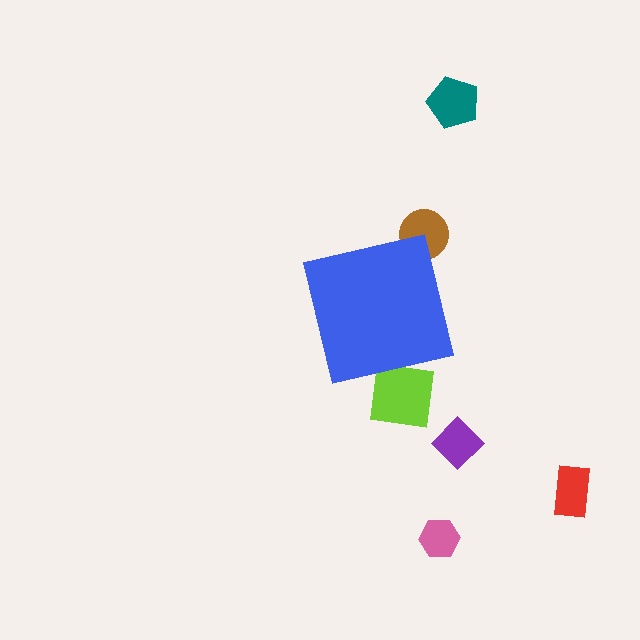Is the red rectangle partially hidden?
No, the red rectangle is fully visible.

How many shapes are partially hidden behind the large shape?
2 shapes are partially hidden.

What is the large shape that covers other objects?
A blue square.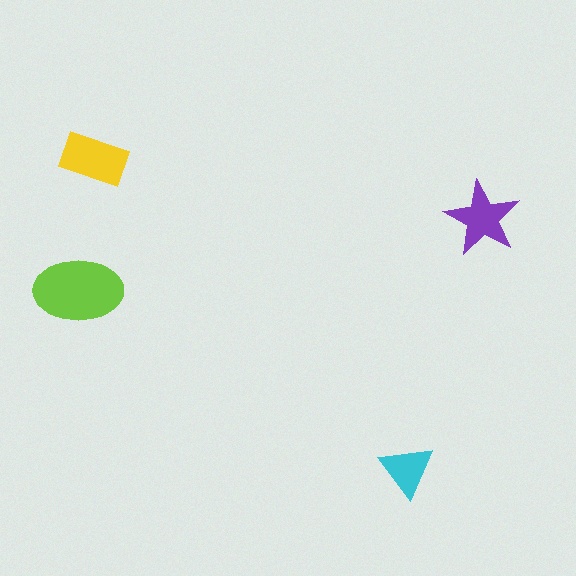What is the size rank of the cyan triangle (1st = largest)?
4th.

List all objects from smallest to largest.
The cyan triangle, the purple star, the yellow rectangle, the lime ellipse.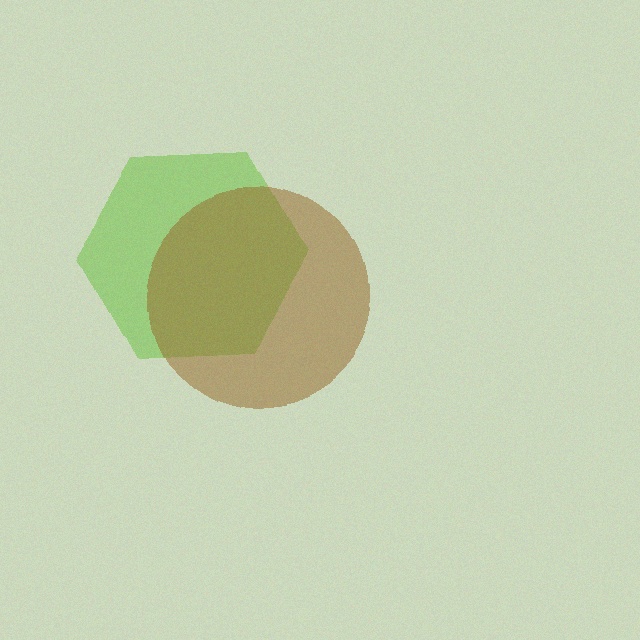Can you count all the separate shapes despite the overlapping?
Yes, there are 2 separate shapes.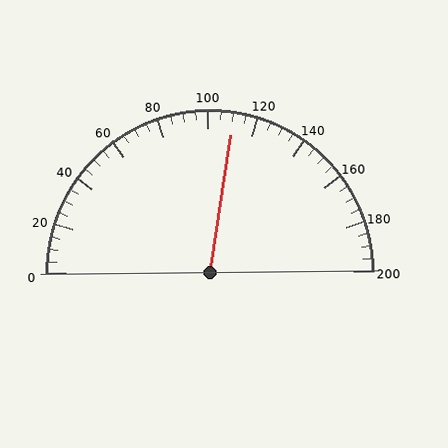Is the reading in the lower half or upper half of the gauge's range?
The reading is in the upper half of the range (0 to 200).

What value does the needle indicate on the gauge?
The needle indicates approximately 110.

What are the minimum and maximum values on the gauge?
The gauge ranges from 0 to 200.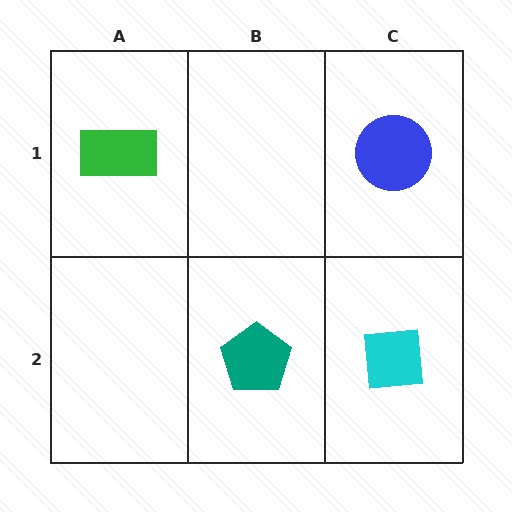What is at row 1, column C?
A blue circle.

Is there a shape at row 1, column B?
No, that cell is empty.